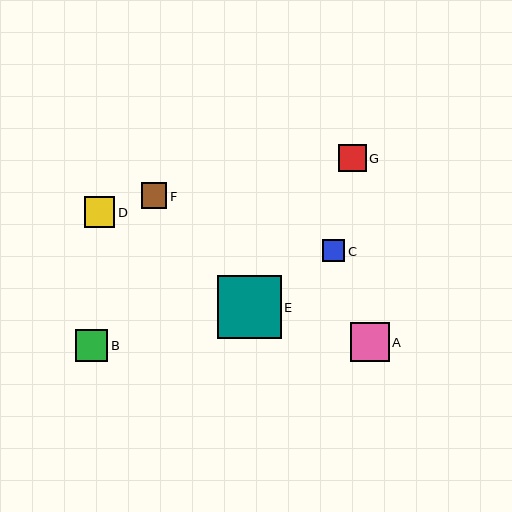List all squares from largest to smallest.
From largest to smallest: E, A, B, D, G, F, C.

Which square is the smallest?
Square C is the smallest with a size of approximately 22 pixels.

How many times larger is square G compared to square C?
Square G is approximately 1.2 times the size of square C.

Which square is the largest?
Square E is the largest with a size of approximately 64 pixels.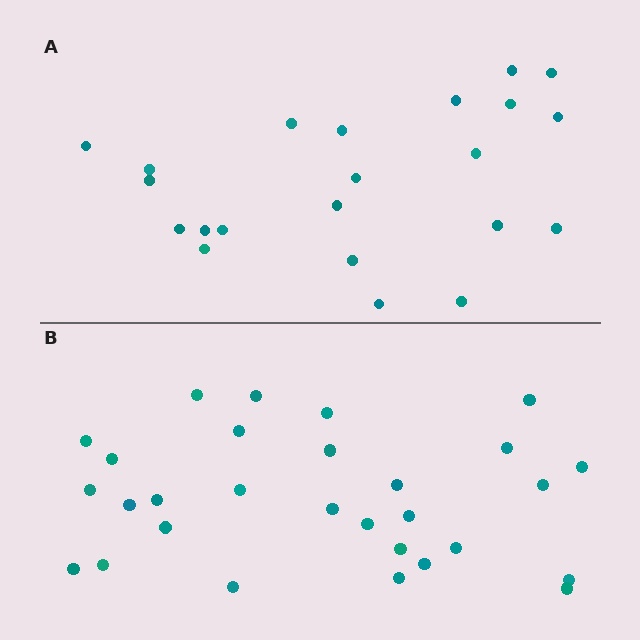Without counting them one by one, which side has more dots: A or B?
Region B (the bottom region) has more dots.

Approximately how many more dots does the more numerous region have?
Region B has roughly 8 or so more dots than region A.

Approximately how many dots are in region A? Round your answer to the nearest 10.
About 20 dots. (The exact count is 22, which rounds to 20.)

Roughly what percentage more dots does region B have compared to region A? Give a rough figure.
About 30% more.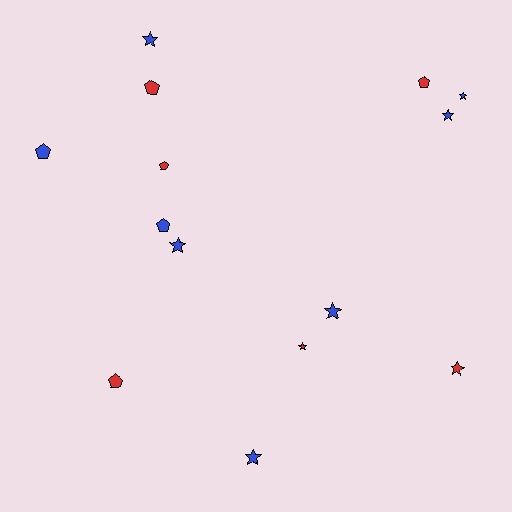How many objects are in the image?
There are 14 objects.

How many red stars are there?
There are 2 red stars.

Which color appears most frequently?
Blue, with 8 objects.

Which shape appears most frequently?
Star, with 8 objects.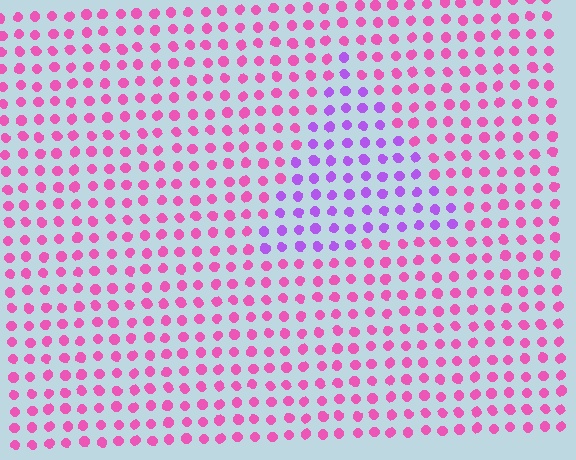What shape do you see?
I see a triangle.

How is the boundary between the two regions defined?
The boundary is defined purely by a slight shift in hue (about 45 degrees). Spacing, size, and orientation are identical on both sides.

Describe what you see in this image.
The image is filled with small pink elements in a uniform arrangement. A triangle-shaped region is visible where the elements are tinted to a slightly different hue, forming a subtle color boundary.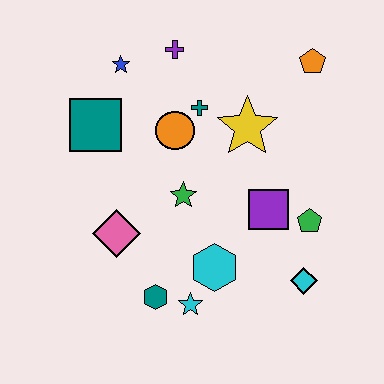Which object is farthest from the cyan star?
The orange pentagon is farthest from the cyan star.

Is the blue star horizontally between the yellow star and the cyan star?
No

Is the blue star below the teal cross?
No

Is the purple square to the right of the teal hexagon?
Yes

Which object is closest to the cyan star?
The teal hexagon is closest to the cyan star.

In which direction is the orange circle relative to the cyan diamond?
The orange circle is above the cyan diamond.